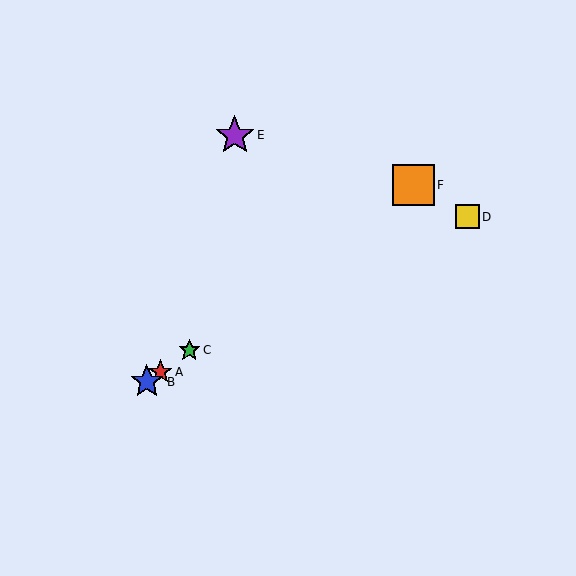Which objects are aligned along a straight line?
Objects A, B, C, F are aligned along a straight line.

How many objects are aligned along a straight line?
4 objects (A, B, C, F) are aligned along a straight line.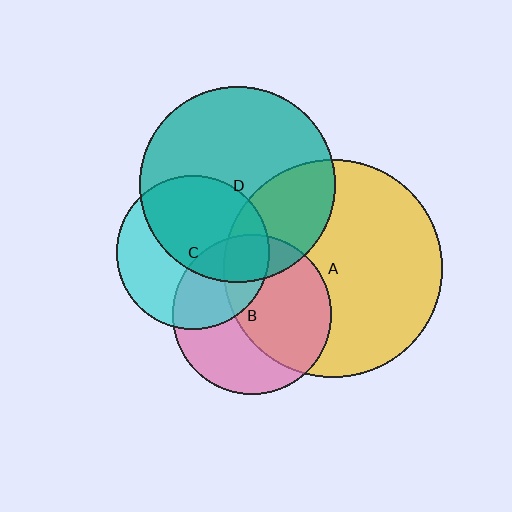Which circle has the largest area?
Circle A (yellow).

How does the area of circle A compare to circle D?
Approximately 1.2 times.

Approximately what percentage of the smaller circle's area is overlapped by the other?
Approximately 20%.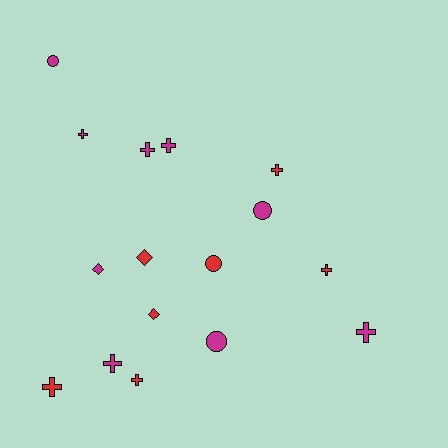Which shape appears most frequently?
Cross, with 9 objects.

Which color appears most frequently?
Magenta, with 9 objects.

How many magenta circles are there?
There are 3 magenta circles.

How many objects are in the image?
There are 16 objects.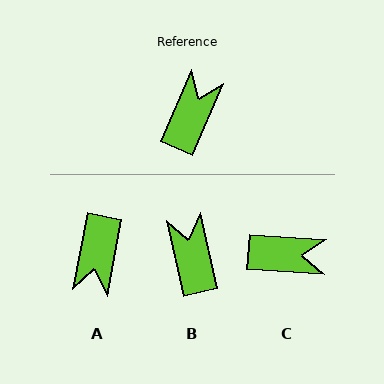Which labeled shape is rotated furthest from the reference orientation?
A, about 168 degrees away.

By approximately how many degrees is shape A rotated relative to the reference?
Approximately 168 degrees clockwise.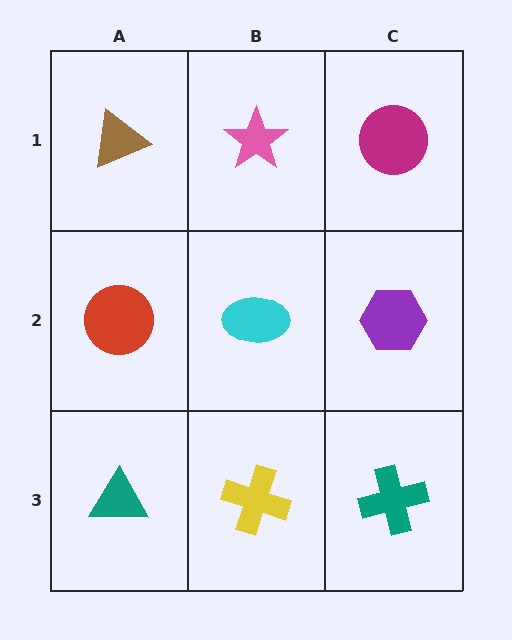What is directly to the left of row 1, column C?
A pink star.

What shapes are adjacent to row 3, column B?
A cyan ellipse (row 2, column B), a teal triangle (row 3, column A), a teal cross (row 3, column C).